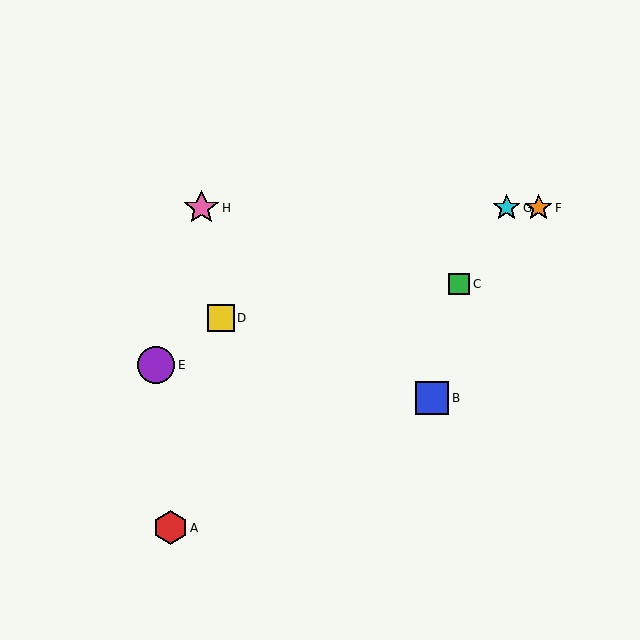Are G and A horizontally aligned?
No, G is at y≈208 and A is at y≈528.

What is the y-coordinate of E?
Object E is at y≈365.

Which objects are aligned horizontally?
Objects F, G, H are aligned horizontally.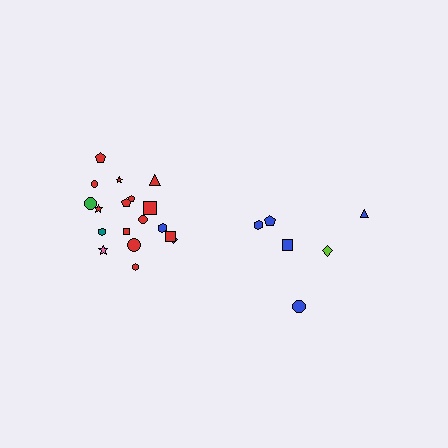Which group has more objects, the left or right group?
The left group.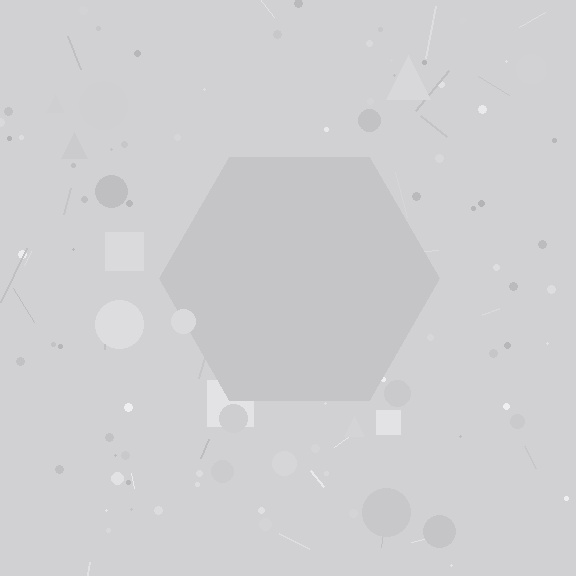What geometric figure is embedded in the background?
A hexagon is embedded in the background.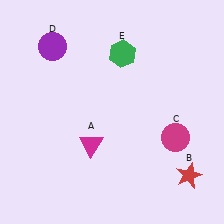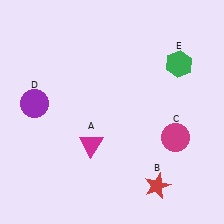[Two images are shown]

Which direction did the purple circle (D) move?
The purple circle (D) moved down.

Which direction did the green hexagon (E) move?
The green hexagon (E) moved right.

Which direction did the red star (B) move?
The red star (B) moved left.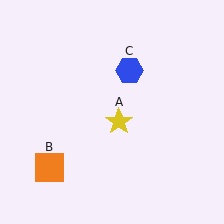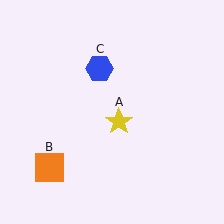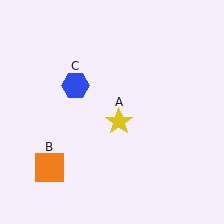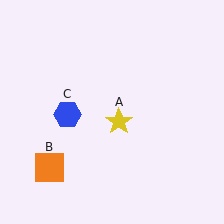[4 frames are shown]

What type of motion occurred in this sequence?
The blue hexagon (object C) rotated counterclockwise around the center of the scene.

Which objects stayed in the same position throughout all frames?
Yellow star (object A) and orange square (object B) remained stationary.